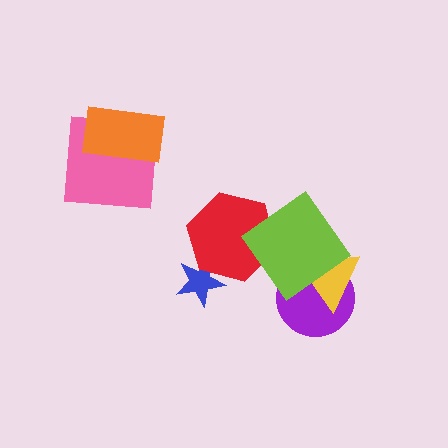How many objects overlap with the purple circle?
2 objects overlap with the purple circle.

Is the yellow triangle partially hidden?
Yes, it is partially covered by another shape.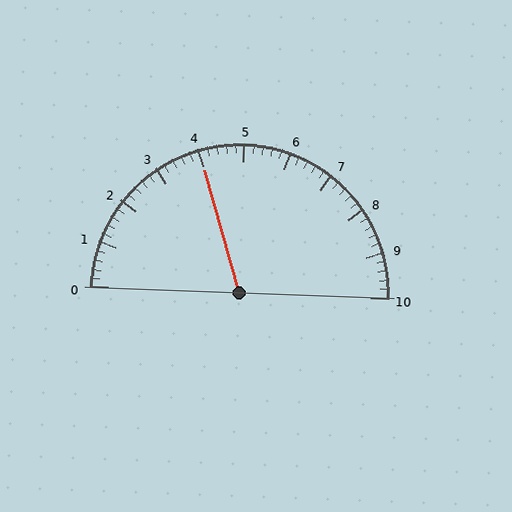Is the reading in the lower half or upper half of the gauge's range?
The reading is in the lower half of the range (0 to 10).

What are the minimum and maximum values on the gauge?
The gauge ranges from 0 to 10.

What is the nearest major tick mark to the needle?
The nearest major tick mark is 4.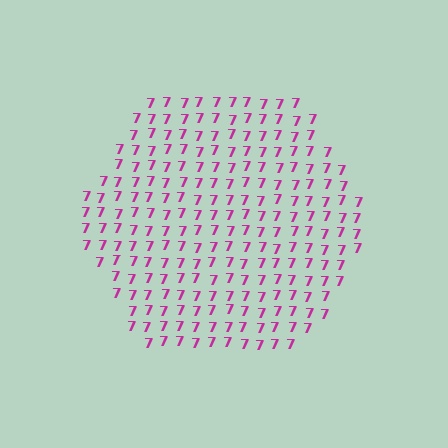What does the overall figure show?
The overall figure shows a hexagon.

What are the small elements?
The small elements are digit 7's.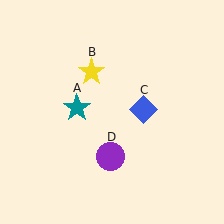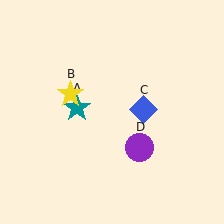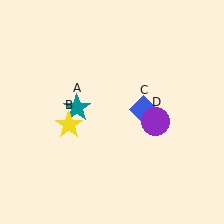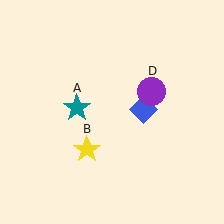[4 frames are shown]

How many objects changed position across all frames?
2 objects changed position: yellow star (object B), purple circle (object D).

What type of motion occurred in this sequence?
The yellow star (object B), purple circle (object D) rotated counterclockwise around the center of the scene.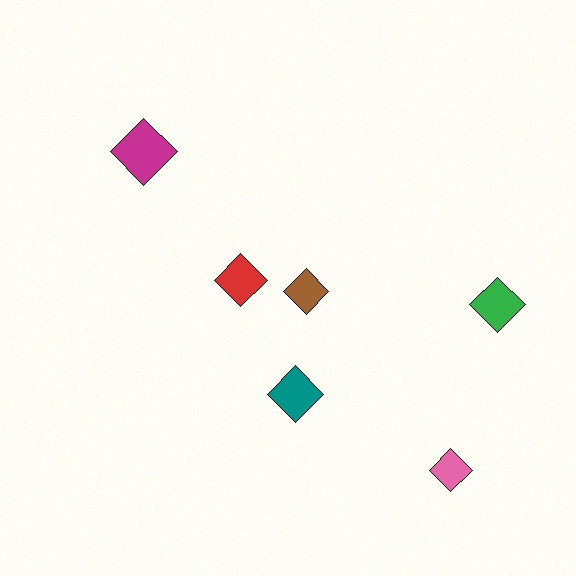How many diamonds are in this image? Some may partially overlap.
There are 6 diamonds.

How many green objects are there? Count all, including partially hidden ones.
There is 1 green object.